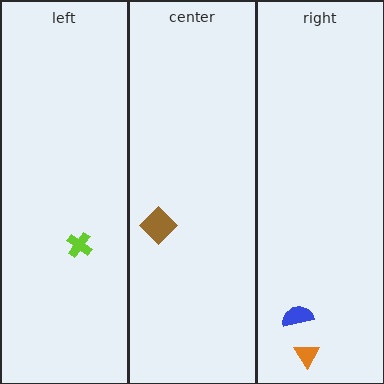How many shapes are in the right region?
2.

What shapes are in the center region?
The brown diamond.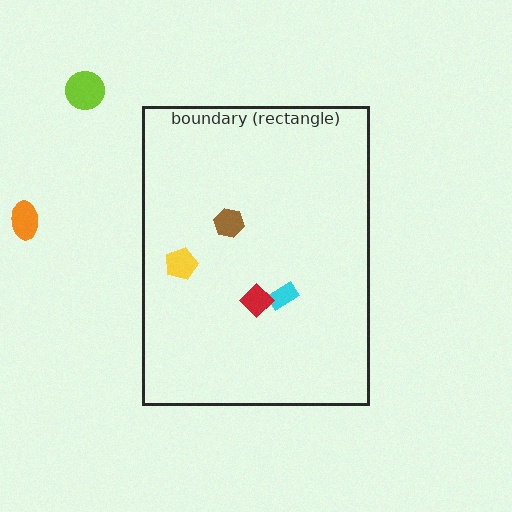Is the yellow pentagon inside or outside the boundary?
Inside.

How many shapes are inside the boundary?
4 inside, 2 outside.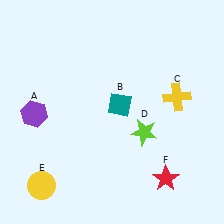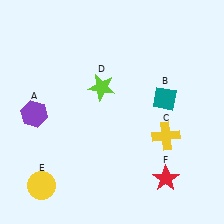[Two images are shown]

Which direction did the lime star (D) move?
The lime star (D) moved up.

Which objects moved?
The objects that moved are: the teal diamond (B), the yellow cross (C), the lime star (D).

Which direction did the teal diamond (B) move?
The teal diamond (B) moved right.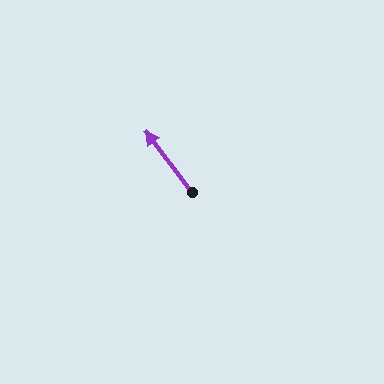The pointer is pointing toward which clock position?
Roughly 11 o'clock.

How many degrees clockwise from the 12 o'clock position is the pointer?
Approximately 323 degrees.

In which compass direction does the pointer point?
Northwest.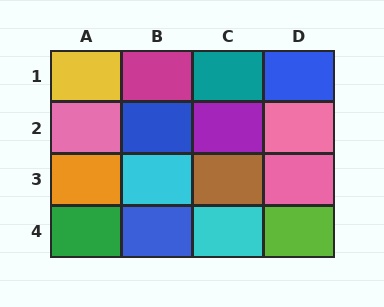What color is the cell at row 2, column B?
Blue.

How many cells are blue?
3 cells are blue.